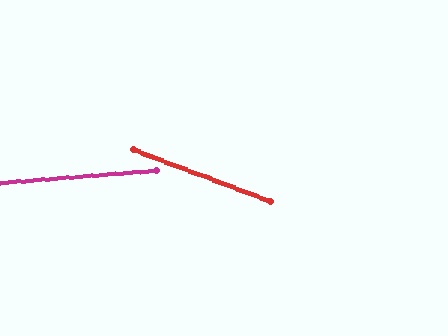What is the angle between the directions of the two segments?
Approximately 25 degrees.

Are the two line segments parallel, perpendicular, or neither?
Neither parallel nor perpendicular — they differ by about 25°.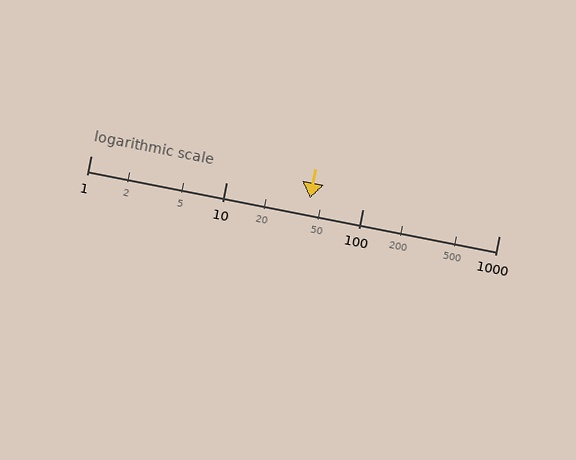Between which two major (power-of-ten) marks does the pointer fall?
The pointer is between 10 and 100.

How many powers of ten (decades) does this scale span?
The scale spans 3 decades, from 1 to 1000.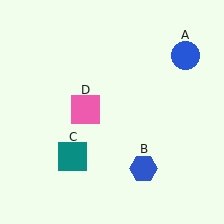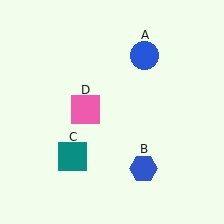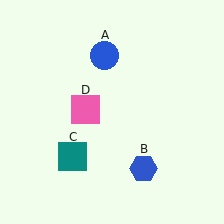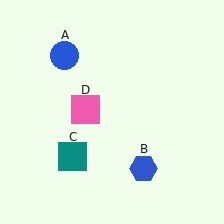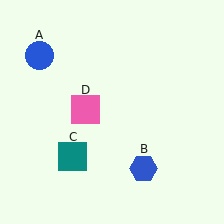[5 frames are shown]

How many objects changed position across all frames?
1 object changed position: blue circle (object A).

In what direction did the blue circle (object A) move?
The blue circle (object A) moved left.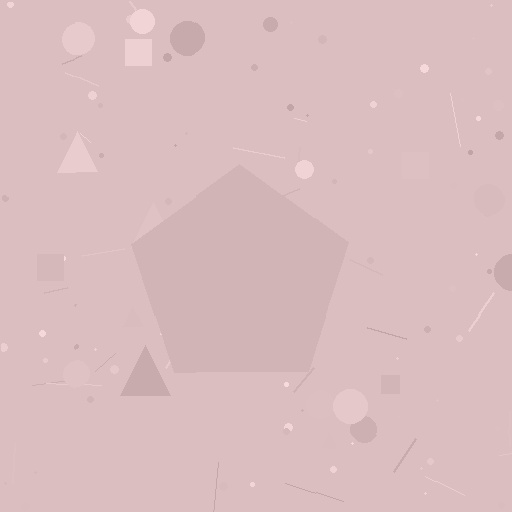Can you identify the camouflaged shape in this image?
The camouflaged shape is a pentagon.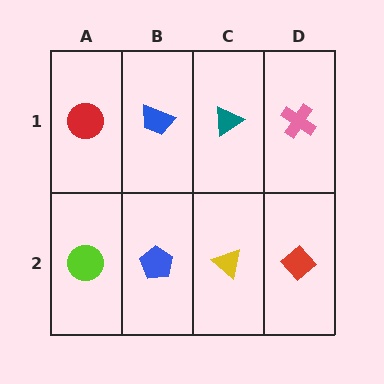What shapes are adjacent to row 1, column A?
A lime circle (row 2, column A), a blue trapezoid (row 1, column B).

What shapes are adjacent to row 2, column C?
A teal triangle (row 1, column C), a blue pentagon (row 2, column B), a red diamond (row 2, column D).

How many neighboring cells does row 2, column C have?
3.